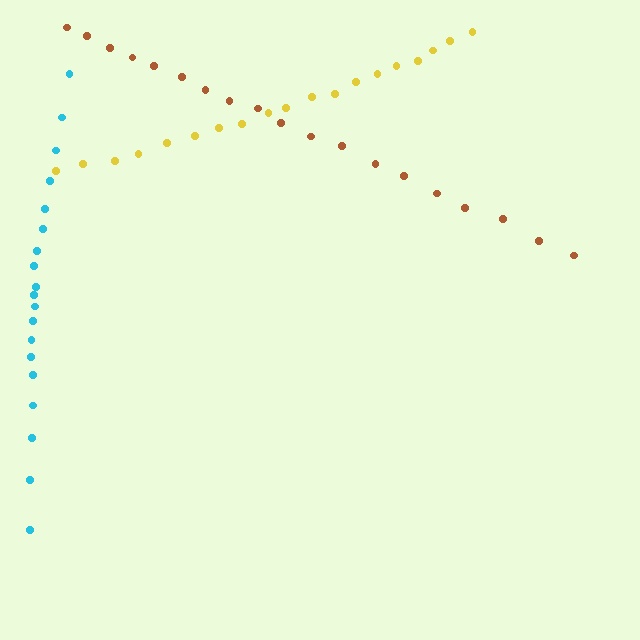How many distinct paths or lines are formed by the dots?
There are 3 distinct paths.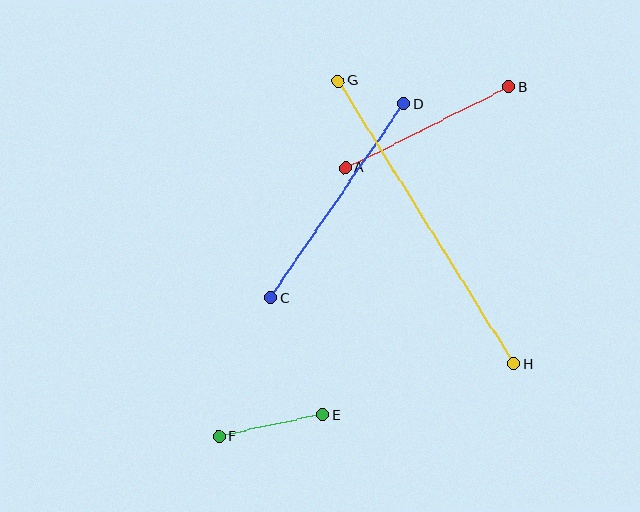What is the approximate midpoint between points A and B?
The midpoint is at approximately (427, 127) pixels.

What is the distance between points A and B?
The distance is approximately 182 pixels.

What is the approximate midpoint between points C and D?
The midpoint is at approximately (337, 201) pixels.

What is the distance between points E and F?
The distance is approximately 106 pixels.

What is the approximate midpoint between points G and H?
The midpoint is at approximately (426, 222) pixels.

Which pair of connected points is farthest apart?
Points G and H are farthest apart.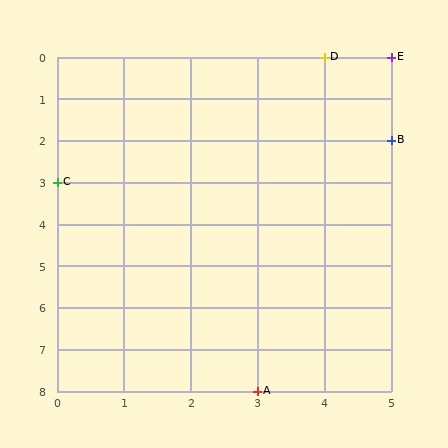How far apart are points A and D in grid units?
Points A and D are 1 column and 8 rows apart (about 8.1 grid units diagonally).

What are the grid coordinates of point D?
Point D is at grid coordinates (4, 0).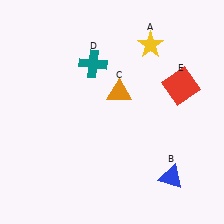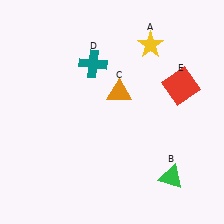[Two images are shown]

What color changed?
The triangle (B) changed from blue in Image 1 to green in Image 2.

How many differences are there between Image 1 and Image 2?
There is 1 difference between the two images.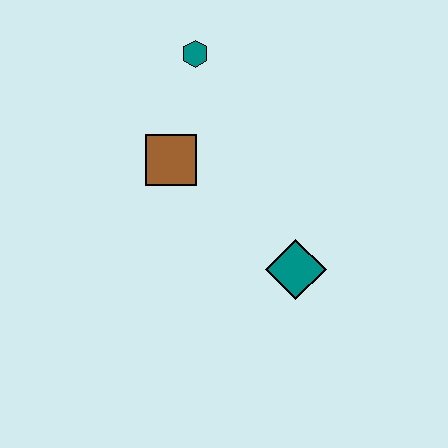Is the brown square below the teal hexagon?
Yes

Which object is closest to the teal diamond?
The brown square is closest to the teal diamond.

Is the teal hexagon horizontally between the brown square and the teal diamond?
Yes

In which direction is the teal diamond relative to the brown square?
The teal diamond is to the right of the brown square.